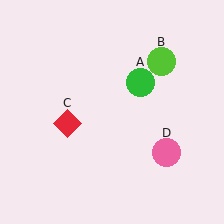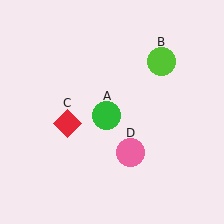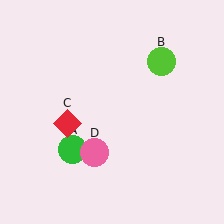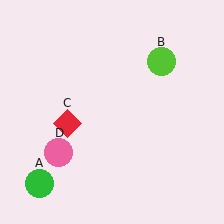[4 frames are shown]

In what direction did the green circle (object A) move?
The green circle (object A) moved down and to the left.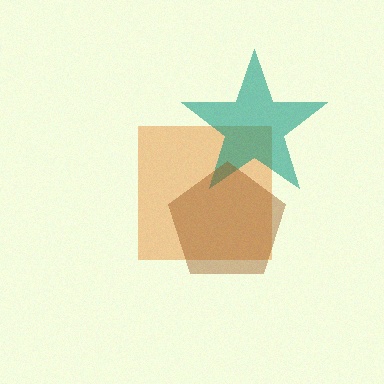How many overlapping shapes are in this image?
There are 3 overlapping shapes in the image.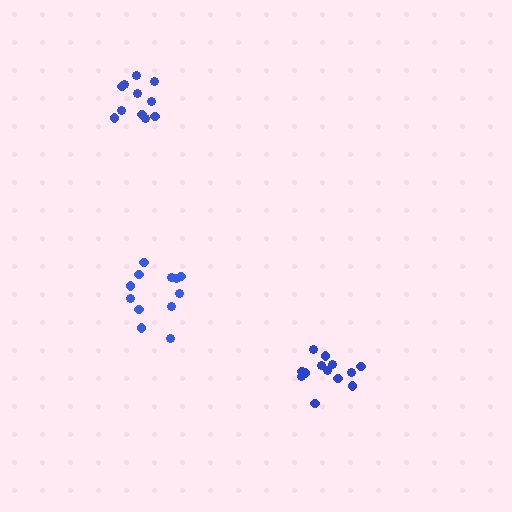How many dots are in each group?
Group 1: 12 dots, Group 2: 13 dots, Group 3: 11 dots (36 total).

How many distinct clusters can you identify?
There are 3 distinct clusters.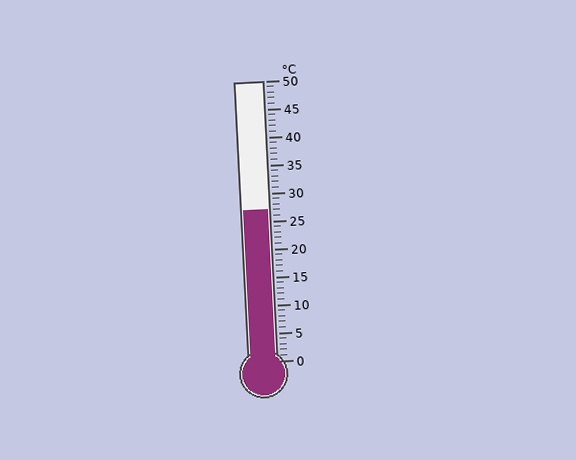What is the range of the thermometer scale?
The thermometer scale ranges from 0°C to 50°C.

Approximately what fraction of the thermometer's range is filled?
The thermometer is filled to approximately 55% of its range.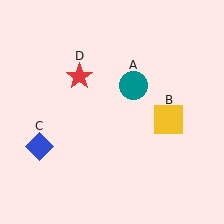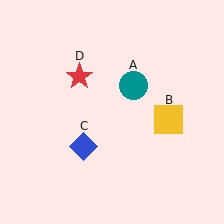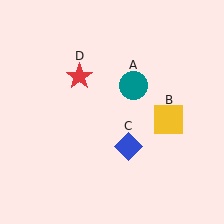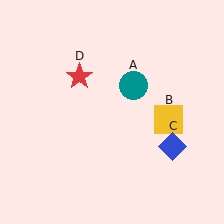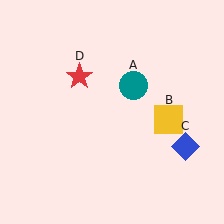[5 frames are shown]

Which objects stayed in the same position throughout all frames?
Teal circle (object A) and yellow square (object B) and red star (object D) remained stationary.